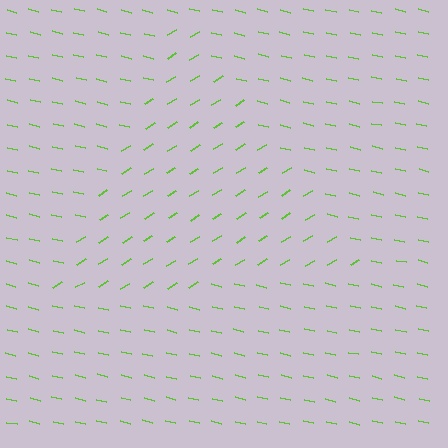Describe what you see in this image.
The image is filled with small lime line segments. A triangle region in the image has lines oriented differently from the surrounding lines, creating a visible texture boundary.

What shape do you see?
I see a triangle.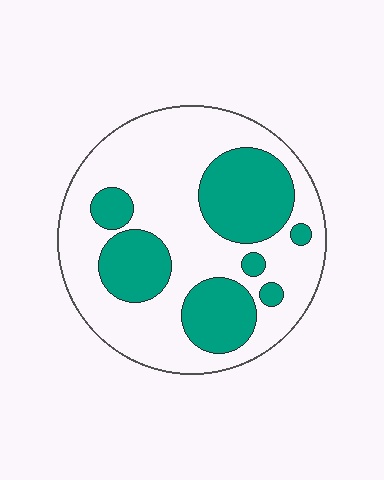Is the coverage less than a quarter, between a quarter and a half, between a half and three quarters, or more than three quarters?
Between a quarter and a half.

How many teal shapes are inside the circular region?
7.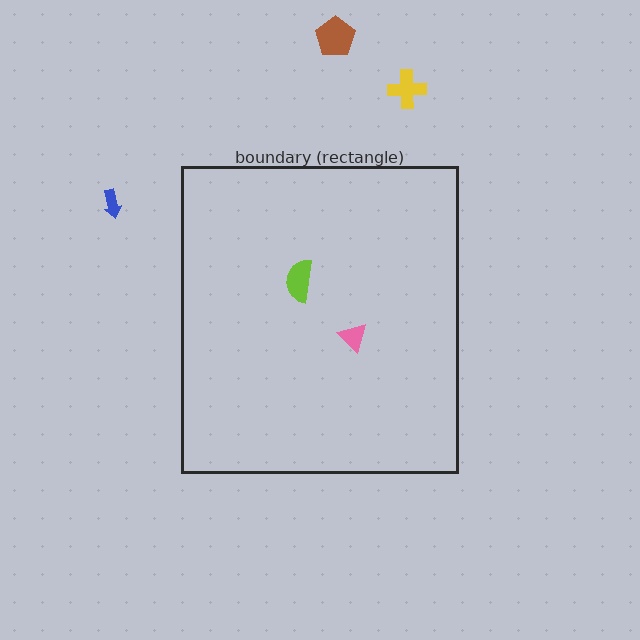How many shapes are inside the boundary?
2 inside, 3 outside.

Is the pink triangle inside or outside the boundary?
Inside.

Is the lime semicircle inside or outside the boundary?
Inside.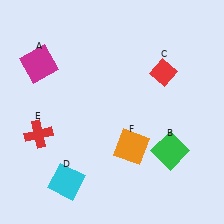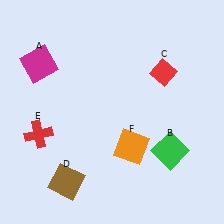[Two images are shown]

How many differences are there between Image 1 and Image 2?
There is 1 difference between the two images.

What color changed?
The square (D) changed from cyan in Image 1 to brown in Image 2.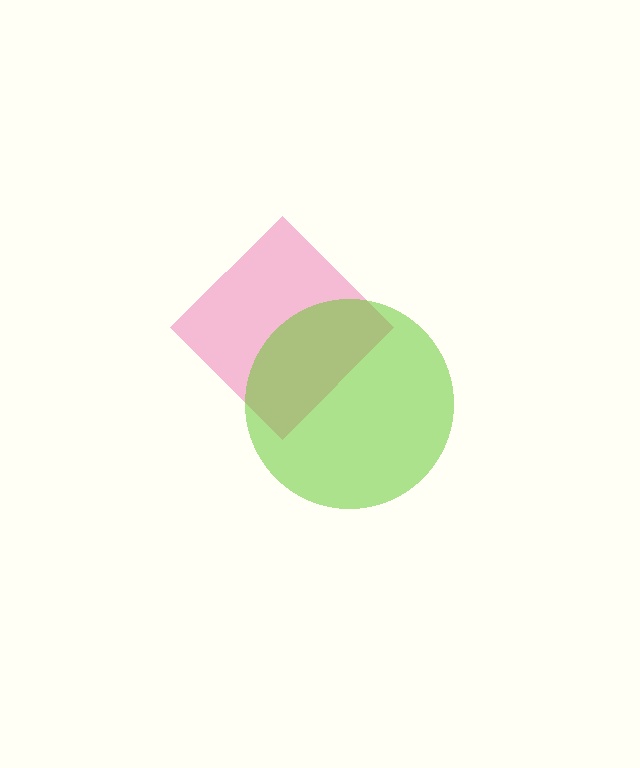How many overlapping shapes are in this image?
There are 2 overlapping shapes in the image.